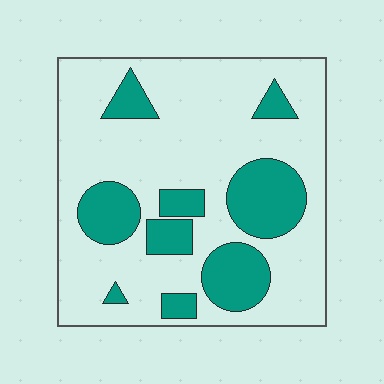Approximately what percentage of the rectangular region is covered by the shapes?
Approximately 25%.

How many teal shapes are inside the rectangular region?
9.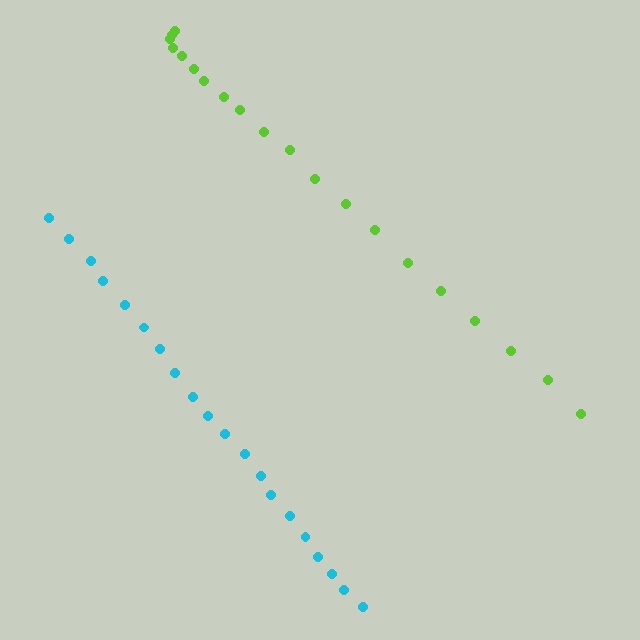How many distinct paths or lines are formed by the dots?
There are 2 distinct paths.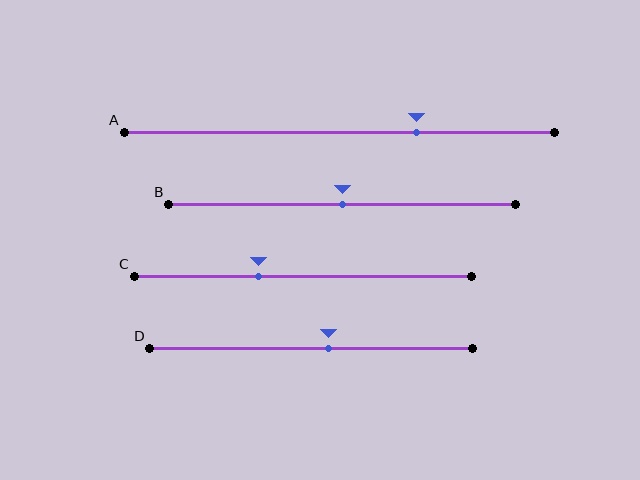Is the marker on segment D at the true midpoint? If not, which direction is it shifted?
No, the marker on segment D is shifted to the right by about 5% of the segment length.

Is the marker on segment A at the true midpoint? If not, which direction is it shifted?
No, the marker on segment A is shifted to the right by about 18% of the segment length.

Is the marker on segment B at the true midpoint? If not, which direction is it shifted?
Yes, the marker on segment B is at the true midpoint.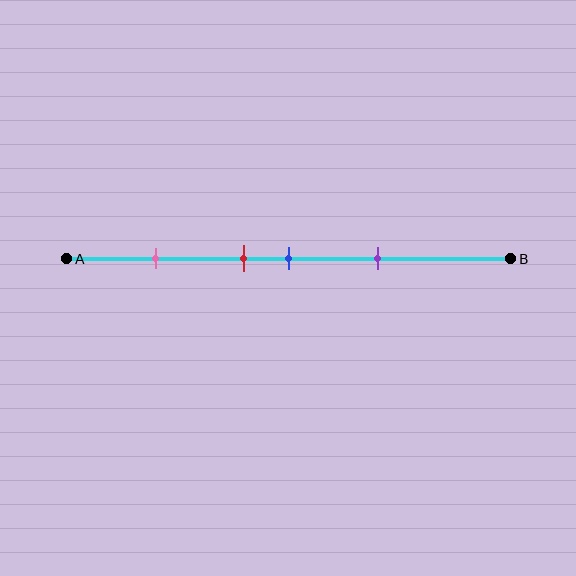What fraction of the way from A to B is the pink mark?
The pink mark is approximately 20% (0.2) of the way from A to B.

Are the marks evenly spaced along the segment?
No, the marks are not evenly spaced.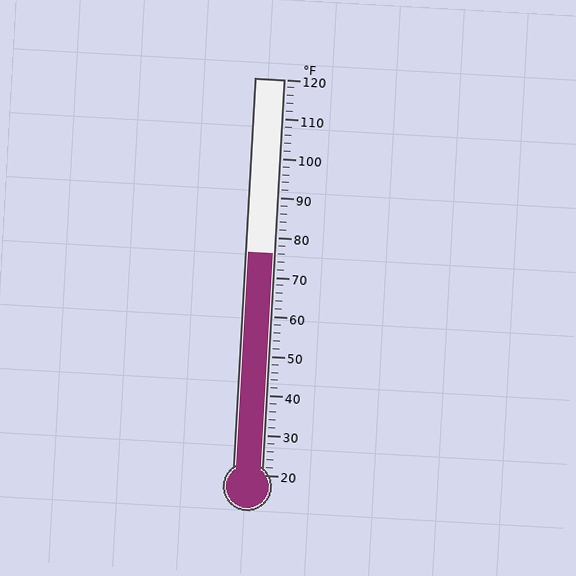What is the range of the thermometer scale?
The thermometer scale ranges from 20°F to 120°F.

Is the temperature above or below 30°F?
The temperature is above 30°F.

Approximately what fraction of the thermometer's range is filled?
The thermometer is filled to approximately 55% of its range.